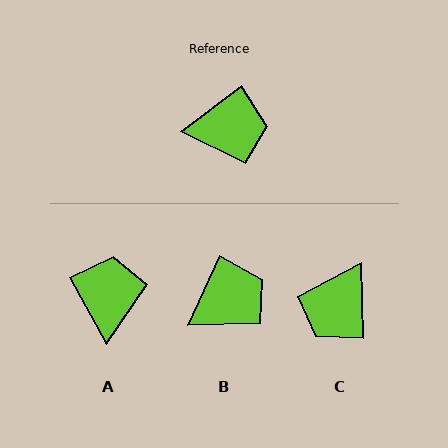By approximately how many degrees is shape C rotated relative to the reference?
Approximately 125 degrees clockwise.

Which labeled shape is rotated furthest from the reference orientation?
C, about 125 degrees away.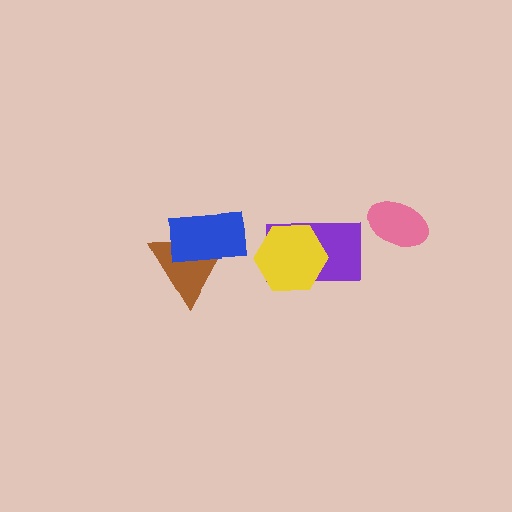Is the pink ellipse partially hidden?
No, no other shape covers it.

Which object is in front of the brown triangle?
The blue rectangle is in front of the brown triangle.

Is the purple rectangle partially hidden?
Yes, it is partially covered by another shape.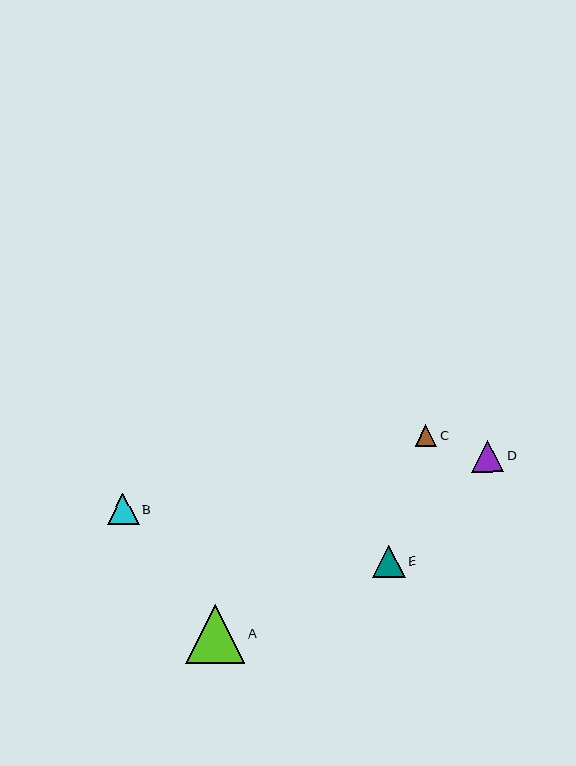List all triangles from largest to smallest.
From largest to smallest: A, E, D, B, C.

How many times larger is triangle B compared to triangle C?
Triangle B is approximately 1.4 times the size of triangle C.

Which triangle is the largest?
Triangle A is the largest with a size of approximately 59 pixels.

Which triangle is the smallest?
Triangle C is the smallest with a size of approximately 22 pixels.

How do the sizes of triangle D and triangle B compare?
Triangle D and triangle B are approximately the same size.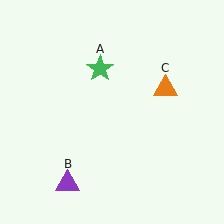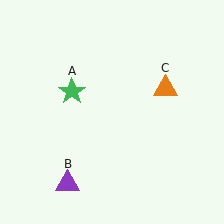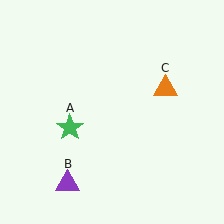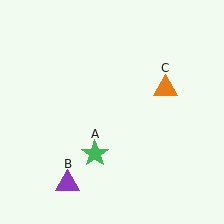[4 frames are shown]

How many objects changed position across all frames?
1 object changed position: green star (object A).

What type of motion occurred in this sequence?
The green star (object A) rotated counterclockwise around the center of the scene.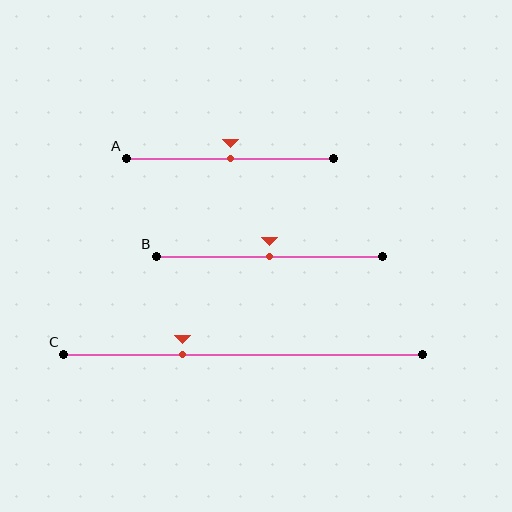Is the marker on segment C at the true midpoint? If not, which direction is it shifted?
No, the marker on segment C is shifted to the left by about 17% of the segment length.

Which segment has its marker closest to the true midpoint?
Segment A has its marker closest to the true midpoint.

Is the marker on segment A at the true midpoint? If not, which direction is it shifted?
Yes, the marker on segment A is at the true midpoint.